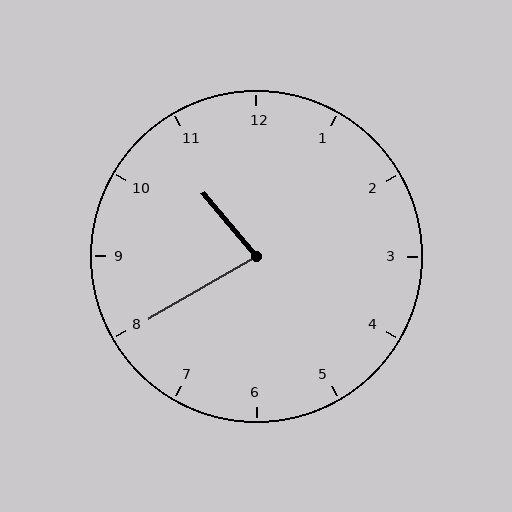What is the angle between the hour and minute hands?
Approximately 80 degrees.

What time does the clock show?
10:40.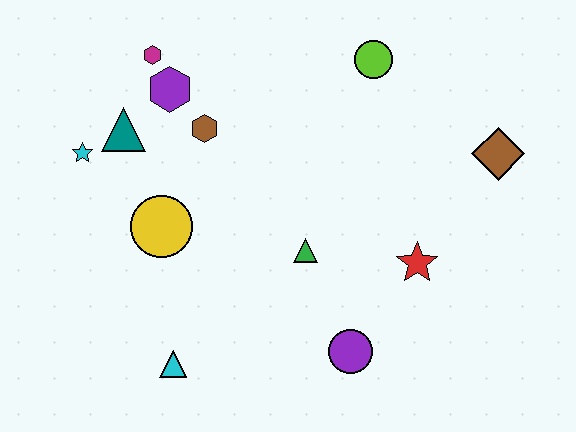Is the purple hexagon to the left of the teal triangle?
No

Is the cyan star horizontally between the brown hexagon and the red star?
No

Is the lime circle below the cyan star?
No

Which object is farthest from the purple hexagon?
The brown diamond is farthest from the purple hexagon.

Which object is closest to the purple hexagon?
The magenta hexagon is closest to the purple hexagon.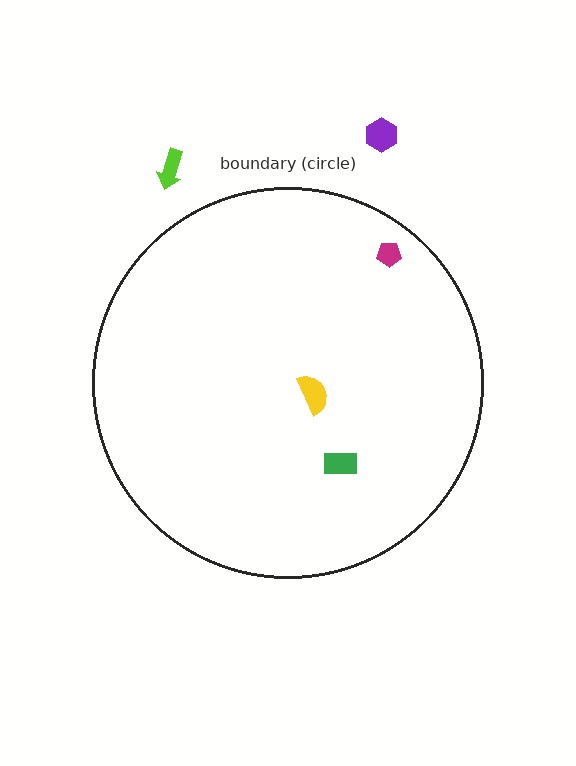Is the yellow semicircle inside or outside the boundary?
Inside.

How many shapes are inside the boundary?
3 inside, 2 outside.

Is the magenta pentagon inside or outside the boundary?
Inside.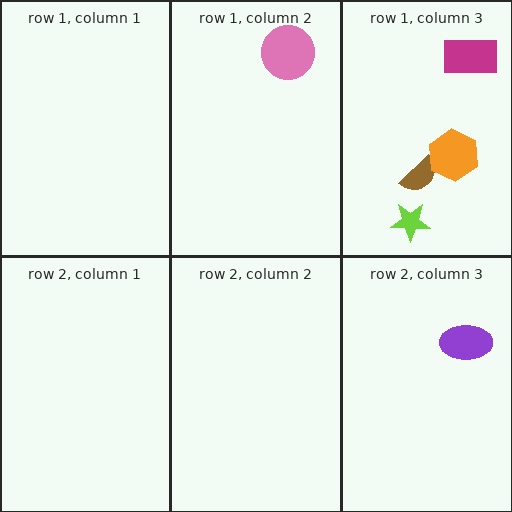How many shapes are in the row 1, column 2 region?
1.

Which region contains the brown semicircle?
The row 1, column 3 region.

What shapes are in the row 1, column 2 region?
The pink circle.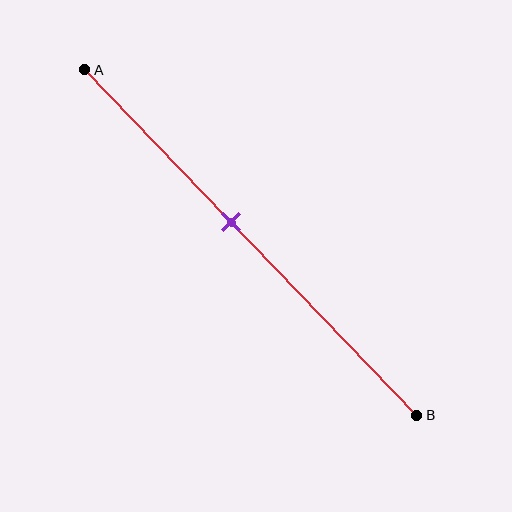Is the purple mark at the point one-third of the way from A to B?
No, the mark is at about 45% from A, not at the 33% one-third point.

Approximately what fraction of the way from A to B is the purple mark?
The purple mark is approximately 45% of the way from A to B.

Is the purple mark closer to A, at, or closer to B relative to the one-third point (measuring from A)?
The purple mark is closer to point B than the one-third point of segment AB.